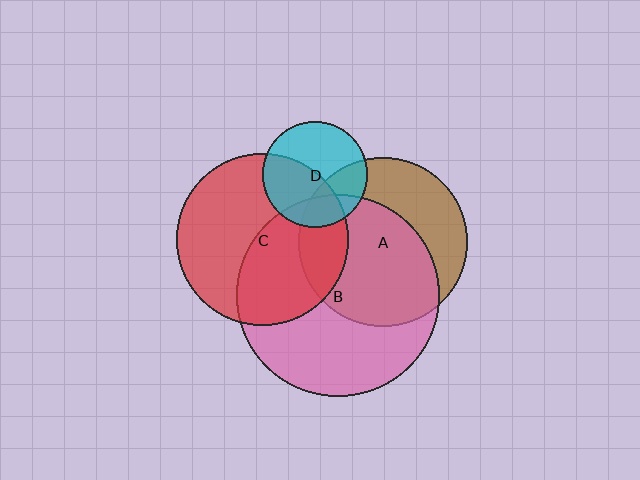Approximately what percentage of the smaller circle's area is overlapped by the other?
Approximately 20%.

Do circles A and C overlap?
Yes.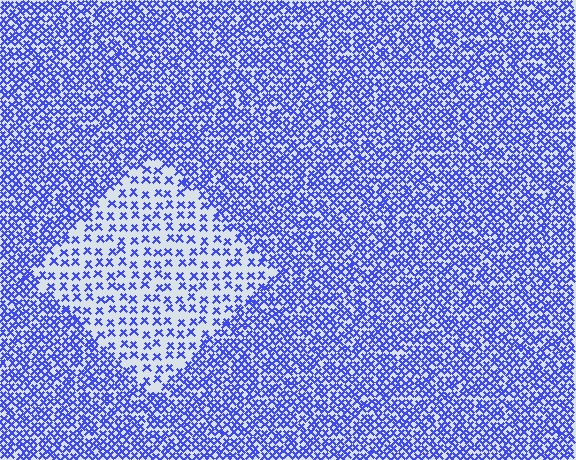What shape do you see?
I see a diamond.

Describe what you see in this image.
The image contains small blue elements arranged at two different densities. A diamond-shaped region is visible where the elements are less densely packed than the surrounding area.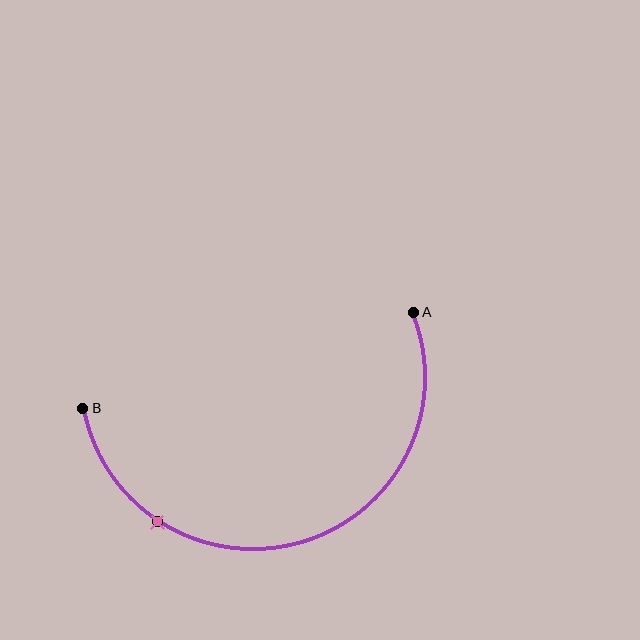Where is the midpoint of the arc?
The arc midpoint is the point on the curve farthest from the straight line joining A and B. It sits below that line.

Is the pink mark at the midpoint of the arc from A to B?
No. The pink mark lies on the arc but is closer to endpoint B. The arc midpoint would be at the point on the curve equidistant along the arc from both A and B.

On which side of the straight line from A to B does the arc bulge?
The arc bulges below the straight line connecting A and B.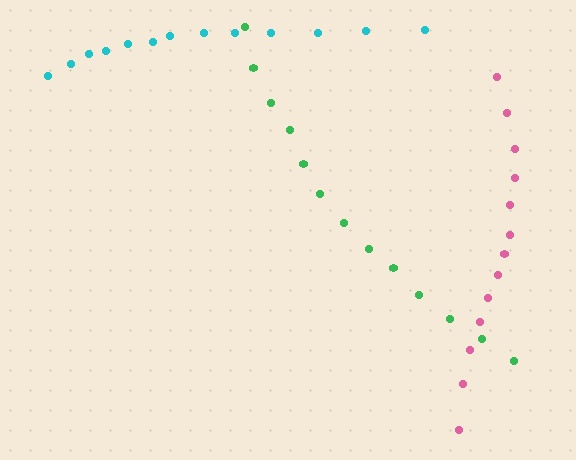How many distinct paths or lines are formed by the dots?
There are 3 distinct paths.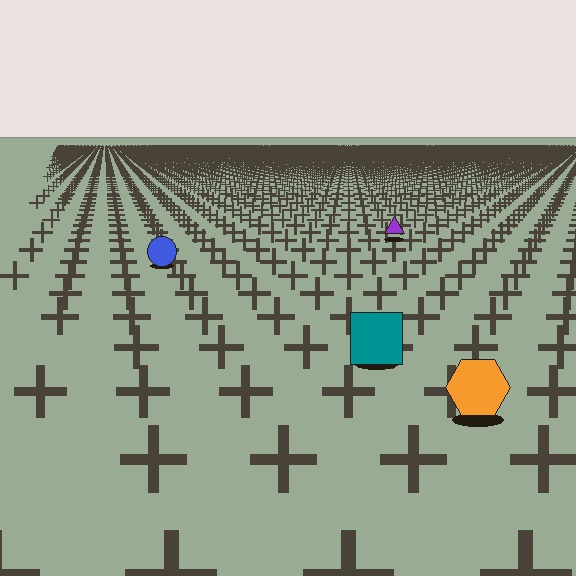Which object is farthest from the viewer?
The purple triangle is farthest from the viewer. It appears smaller and the ground texture around it is denser.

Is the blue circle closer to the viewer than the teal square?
No. The teal square is closer — you can tell from the texture gradient: the ground texture is coarser near it.